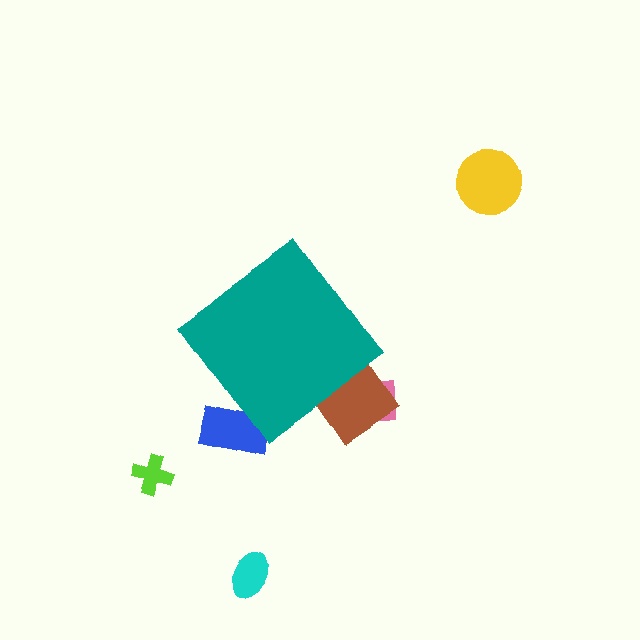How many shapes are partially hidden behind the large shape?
3 shapes are partially hidden.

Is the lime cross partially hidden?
No, the lime cross is fully visible.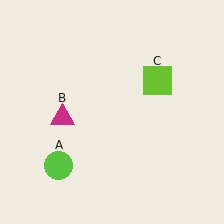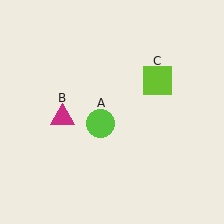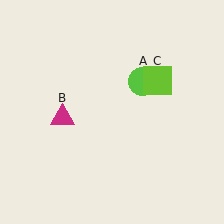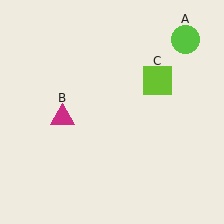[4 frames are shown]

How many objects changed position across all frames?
1 object changed position: lime circle (object A).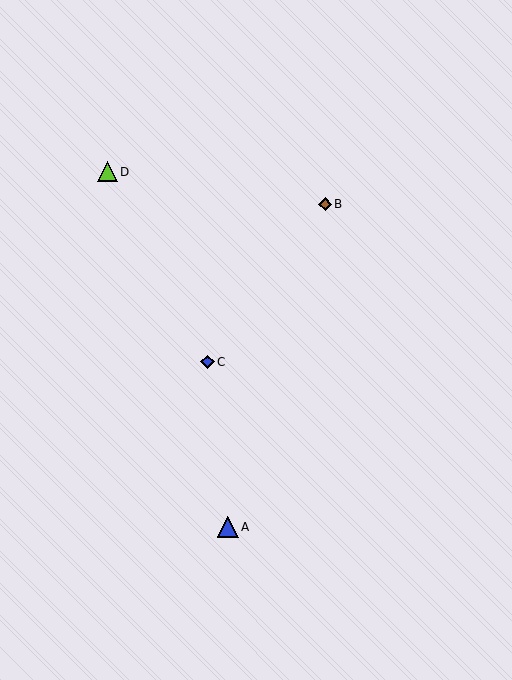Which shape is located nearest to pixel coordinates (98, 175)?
The lime triangle (labeled D) at (107, 172) is nearest to that location.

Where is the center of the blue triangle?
The center of the blue triangle is at (228, 527).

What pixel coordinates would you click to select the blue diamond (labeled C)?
Click at (207, 362) to select the blue diamond C.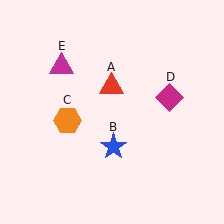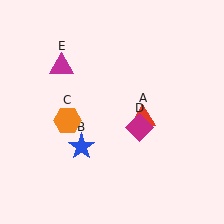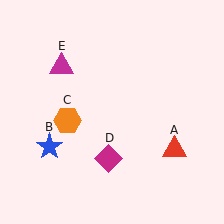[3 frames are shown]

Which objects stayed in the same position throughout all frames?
Orange hexagon (object C) and magenta triangle (object E) remained stationary.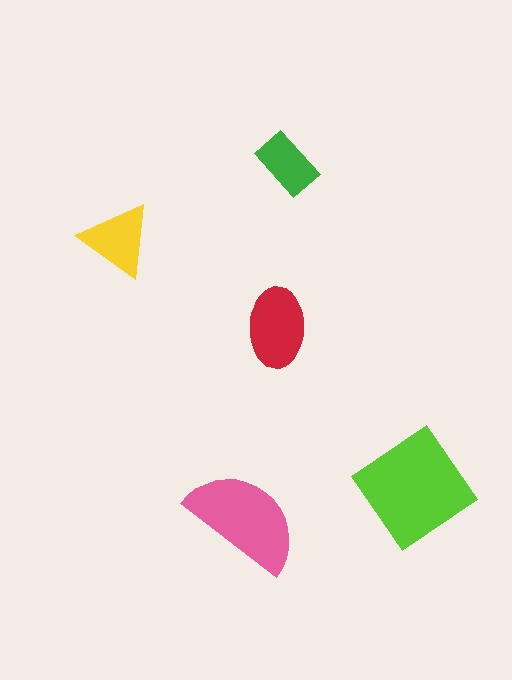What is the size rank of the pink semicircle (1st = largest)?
2nd.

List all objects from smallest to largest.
The green rectangle, the yellow triangle, the red ellipse, the pink semicircle, the lime diamond.